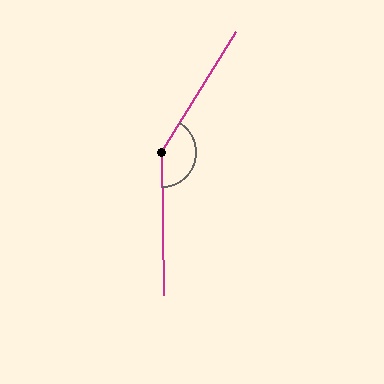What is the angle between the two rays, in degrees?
Approximately 147 degrees.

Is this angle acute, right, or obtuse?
It is obtuse.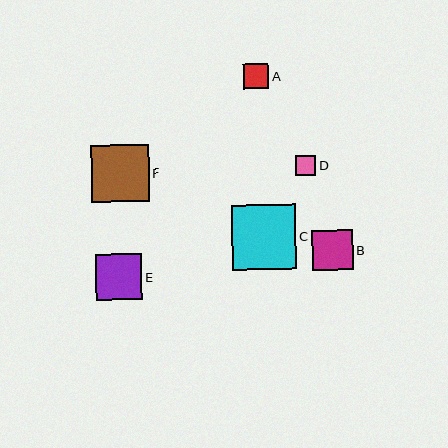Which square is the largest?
Square C is the largest with a size of approximately 64 pixels.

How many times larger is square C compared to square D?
Square C is approximately 3.2 times the size of square D.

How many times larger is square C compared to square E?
Square C is approximately 1.4 times the size of square E.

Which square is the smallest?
Square D is the smallest with a size of approximately 20 pixels.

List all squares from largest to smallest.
From largest to smallest: C, F, E, B, A, D.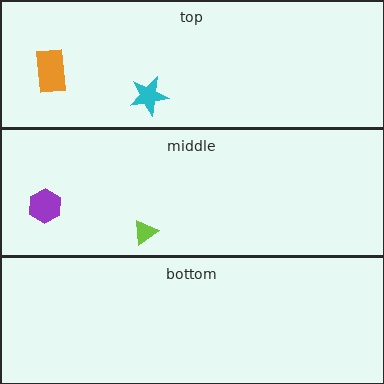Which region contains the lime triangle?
The middle region.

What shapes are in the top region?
The orange rectangle, the cyan star.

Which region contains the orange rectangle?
The top region.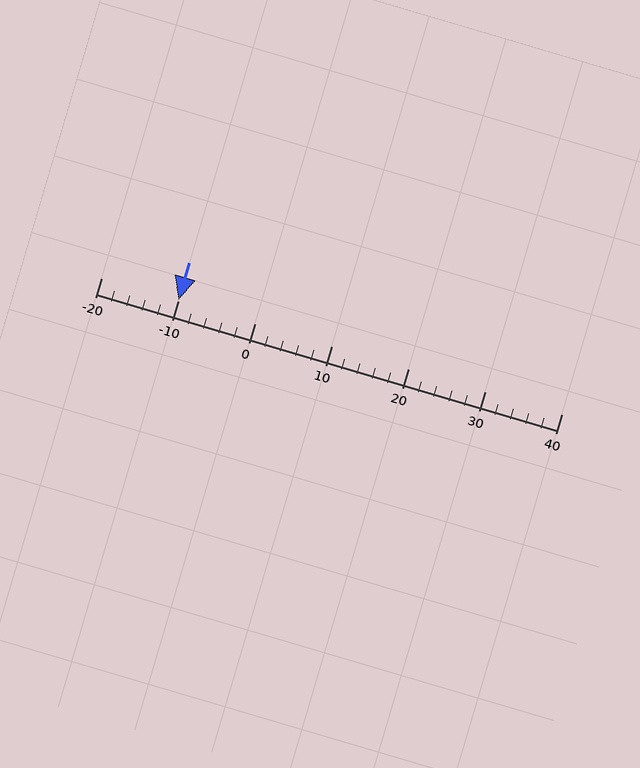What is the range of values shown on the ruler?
The ruler shows values from -20 to 40.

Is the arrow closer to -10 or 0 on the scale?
The arrow is closer to -10.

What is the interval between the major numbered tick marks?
The major tick marks are spaced 10 units apart.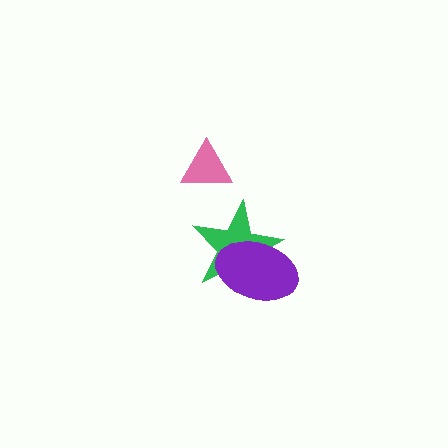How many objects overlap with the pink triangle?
0 objects overlap with the pink triangle.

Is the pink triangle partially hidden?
No, no other shape covers it.